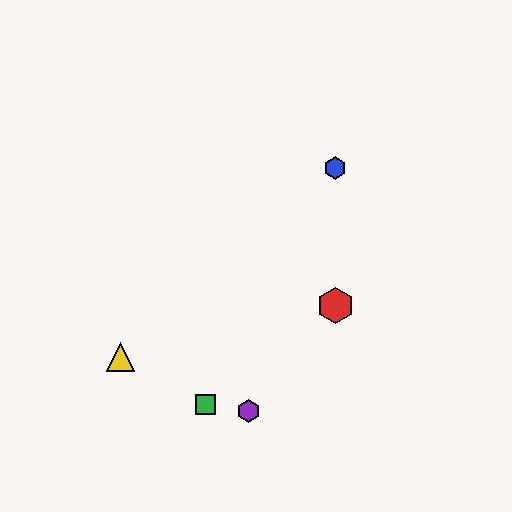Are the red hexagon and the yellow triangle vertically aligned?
No, the red hexagon is at x≈335 and the yellow triangle is at x≈121.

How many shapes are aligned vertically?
2 shapes (the red hexagon, the blue hexagon) are aligned vertically.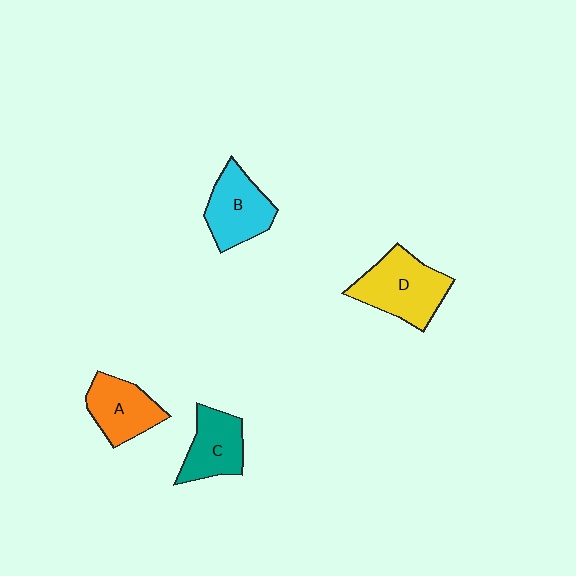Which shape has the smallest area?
Shape C (teal).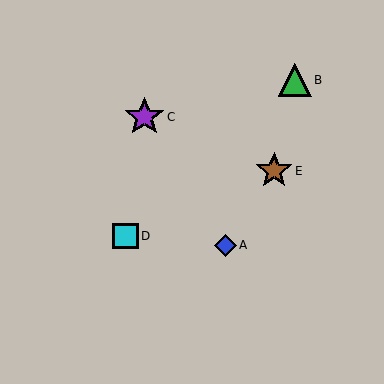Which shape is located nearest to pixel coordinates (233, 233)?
The blue diamond (labeled A) at (225, 245) is nearest to that location.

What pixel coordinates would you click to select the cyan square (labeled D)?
Click at (126, 236) to select the cyan square D.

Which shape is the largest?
The purple star (labeled C) is the largest.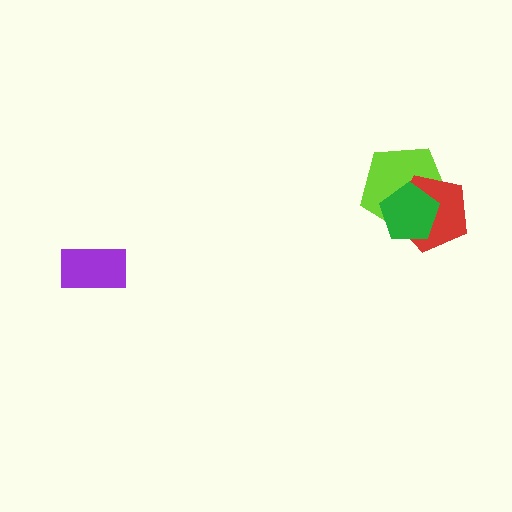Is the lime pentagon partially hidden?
Yes, it is partially covered by another shape.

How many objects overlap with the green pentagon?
2 objects overlap with the green pentagon.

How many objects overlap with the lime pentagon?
2 objects overlap with the lime pentagon.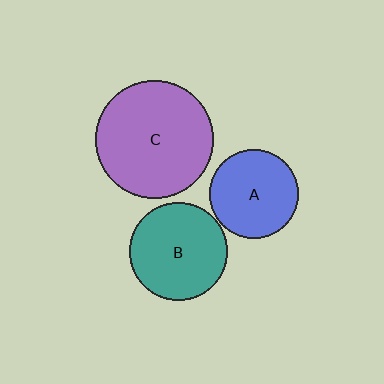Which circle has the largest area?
Circle C (purple).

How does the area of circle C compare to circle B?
Approximately 1.5 times.